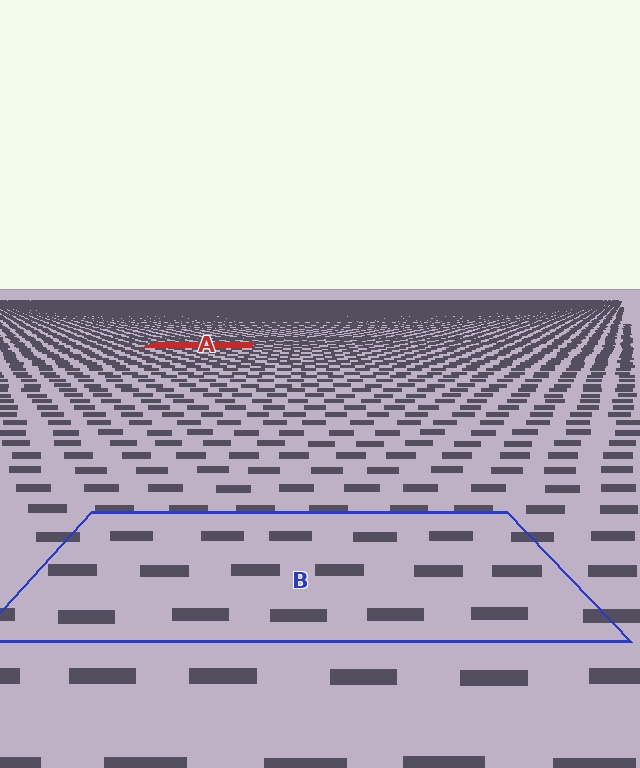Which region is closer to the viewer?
Region B is closer. The texture elements there are larger and more spread out.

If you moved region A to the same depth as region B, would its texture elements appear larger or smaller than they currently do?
They would appear larger. At a closer depth, the same texture elements are projected at a bigger on-screen size.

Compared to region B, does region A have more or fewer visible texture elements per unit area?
Region A has more texture elements per unit area — they are packed more densely because it is farther away.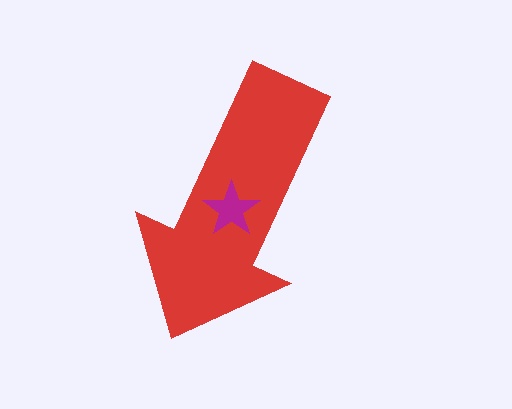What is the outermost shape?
The red arrow.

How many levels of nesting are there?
2.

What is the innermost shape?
The magenta star.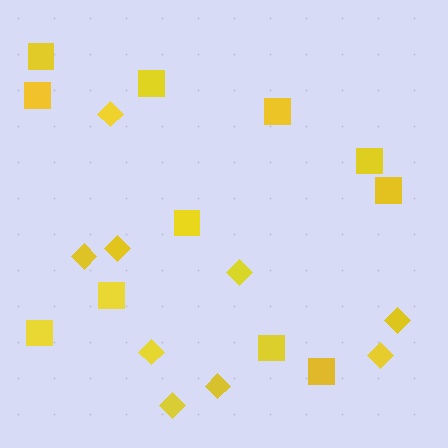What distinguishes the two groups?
There are 2 groups: one group of squares (11) and one group of diamonds (9).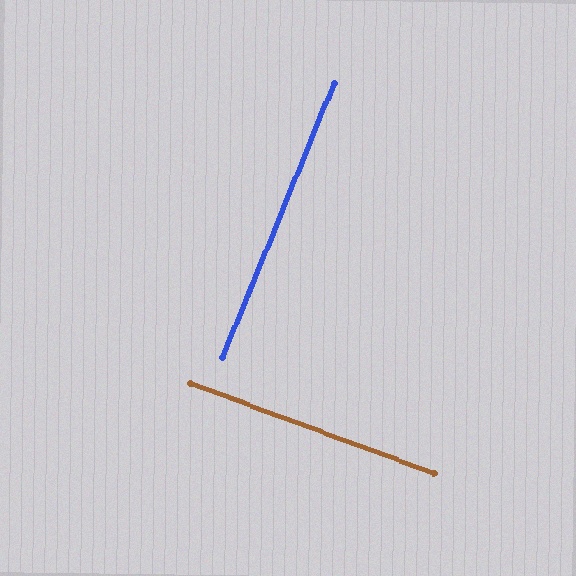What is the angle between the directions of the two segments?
Approximately 88 degrees.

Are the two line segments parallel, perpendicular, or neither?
Perpendicular — they meet at approximately 88°.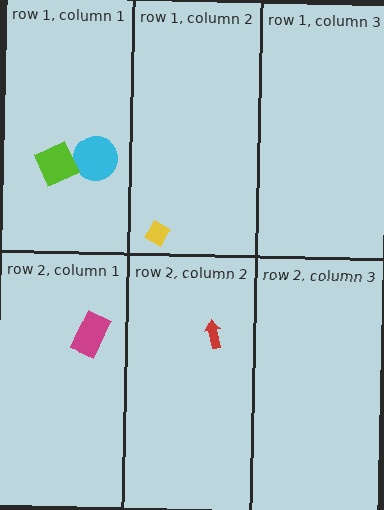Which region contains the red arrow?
The row 2, column 2 region.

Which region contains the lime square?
The row 1, column 1 region.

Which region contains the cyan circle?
The row 1, column 1 region.